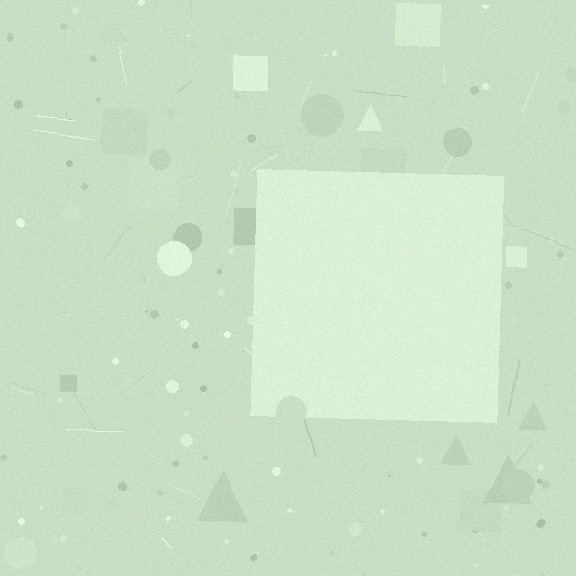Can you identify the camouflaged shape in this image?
The camouflaged shape is a square.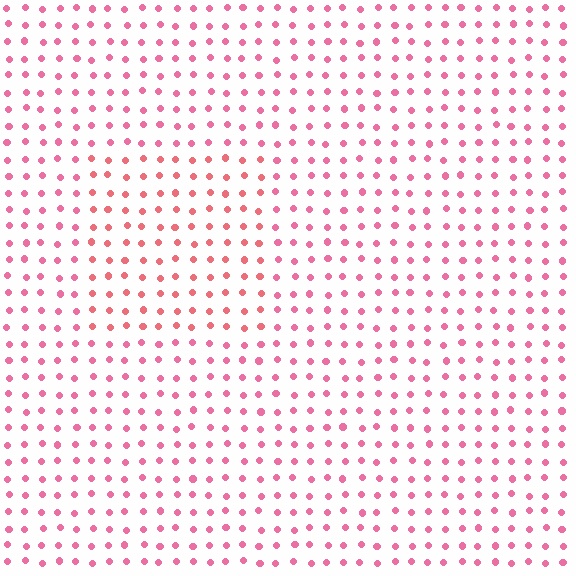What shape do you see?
I see a rectangle.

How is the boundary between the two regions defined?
The boundary is defined purely by a slight shift in hue (about 20 degrees). Spacing, size, and orientation are identical on both sides.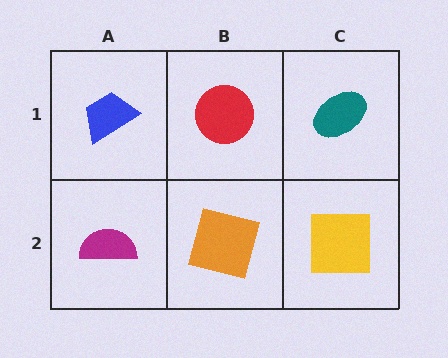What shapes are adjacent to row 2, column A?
A blue trapezoid (row 1, column A), an orange square (row 2, column B).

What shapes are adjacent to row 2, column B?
A red circle (row 1, column B), a magenta semicircle (row 2, column A), a yellow square (row 2, column C).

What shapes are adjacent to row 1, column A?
A magenta semicircle (row 2, column A), a red circle (row 1, column B).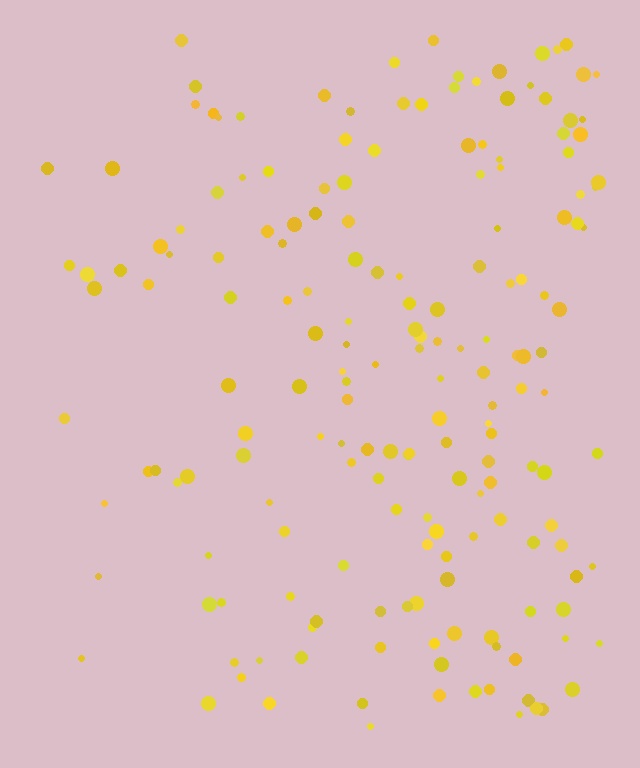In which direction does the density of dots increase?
From left to right, with the right side densest.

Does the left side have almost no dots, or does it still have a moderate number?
Still a moderate number, just noticeably fewer than the right.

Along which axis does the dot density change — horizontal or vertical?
Horizontal.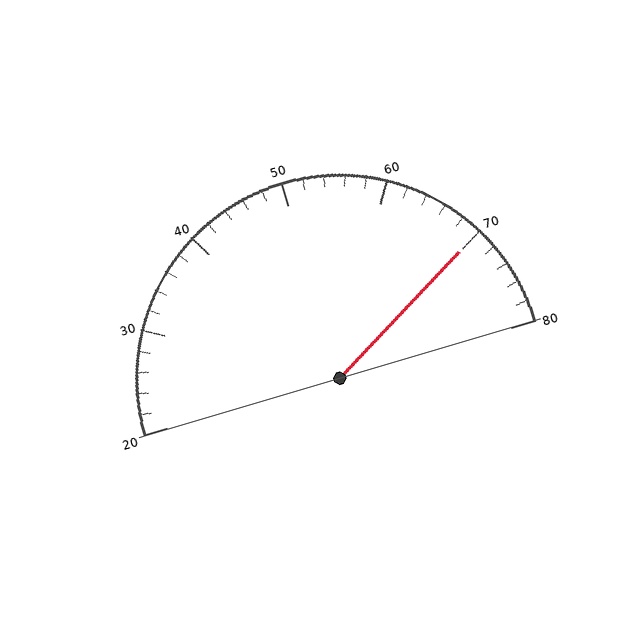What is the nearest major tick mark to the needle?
The nearest major tick mark is 70.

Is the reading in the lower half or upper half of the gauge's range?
The reading is in the upper half of the range (20 to 80).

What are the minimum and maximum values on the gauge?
The gauge ranges from 20 to 80.